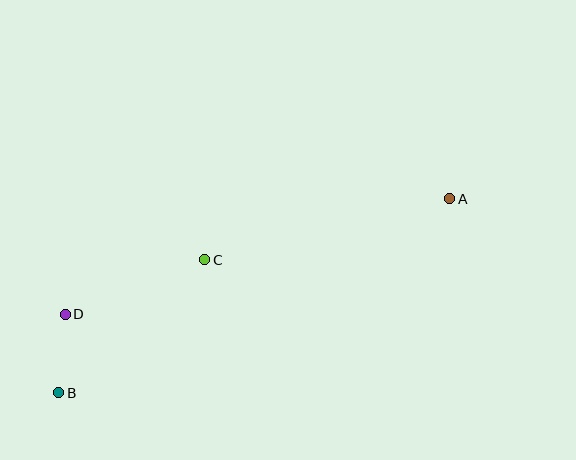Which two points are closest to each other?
Points B and D are closest to each other.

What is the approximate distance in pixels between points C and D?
The distance between C and D is approximately 149 pixels.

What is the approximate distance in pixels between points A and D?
The distance between A and D is approximately 401 pixels.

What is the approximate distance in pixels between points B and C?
The distance between B and C is approximately 197 pixels.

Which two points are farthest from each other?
Points A and B are farthest from each other.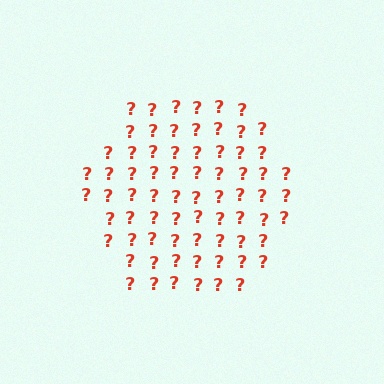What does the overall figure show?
The overall figure shows a hexagon.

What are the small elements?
The small elements are question marks.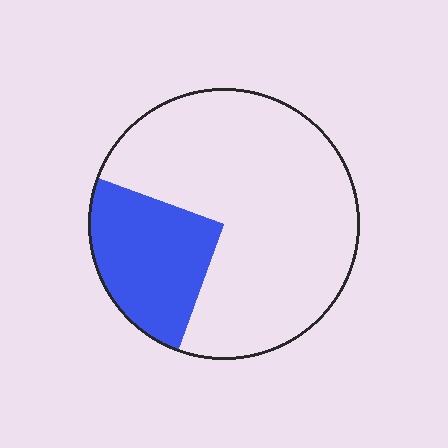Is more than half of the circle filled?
No.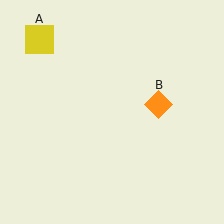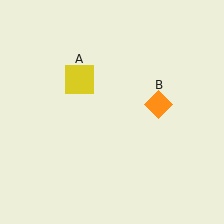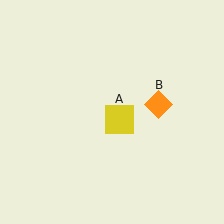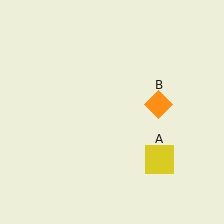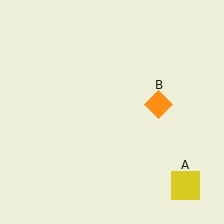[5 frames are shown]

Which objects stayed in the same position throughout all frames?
Orange diamond (object B) remained stationary.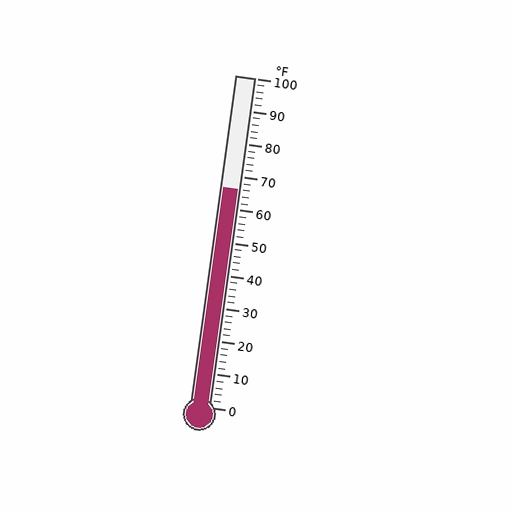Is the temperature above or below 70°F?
The temperature is below 70°F.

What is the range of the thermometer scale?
The thermometer scale ranges from 0°F to 100°F.